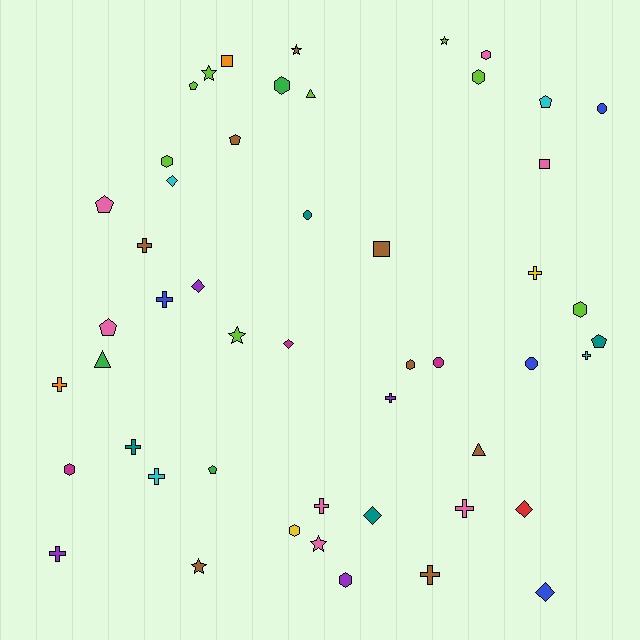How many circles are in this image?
There are 4 circles.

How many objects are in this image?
There are 50 objects.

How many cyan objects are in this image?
There are 4 cyan objects.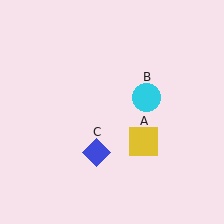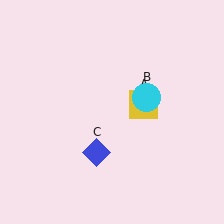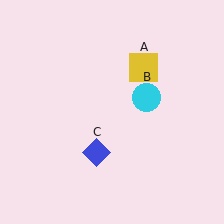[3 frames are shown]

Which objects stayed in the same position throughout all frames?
Cyan circle (object B) and blue diamond (object C) remained stationary.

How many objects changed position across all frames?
1 object changed position: yellow square (object A).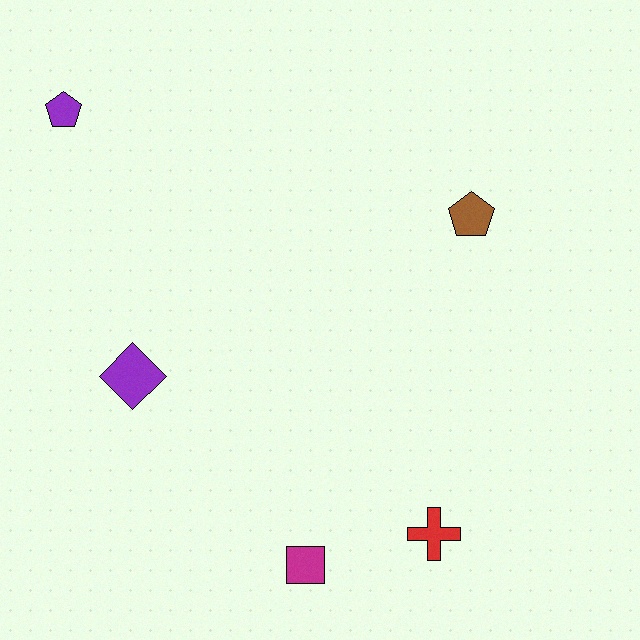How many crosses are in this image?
There is 1 cross.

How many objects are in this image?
There are 5 objects.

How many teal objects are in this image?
There are no teal objects.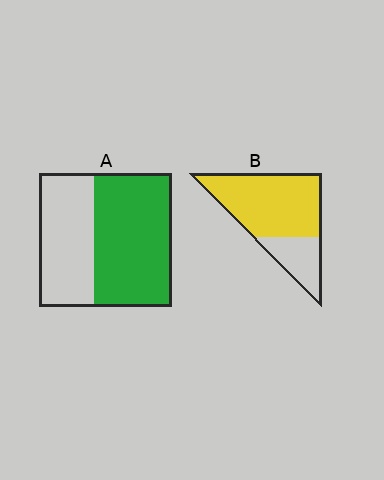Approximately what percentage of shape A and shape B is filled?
A is approximately 60% and B is approximately 70%.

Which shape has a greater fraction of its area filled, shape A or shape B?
Shape B.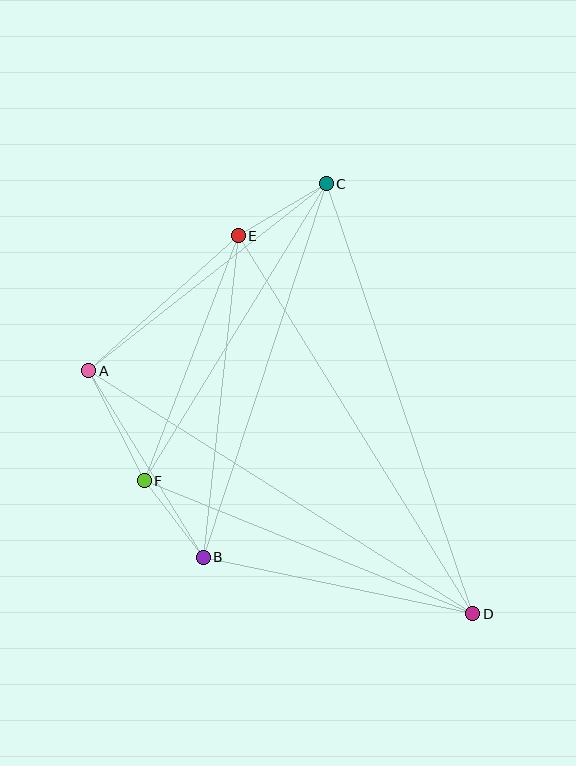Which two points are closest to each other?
Points B and F are closest to each other.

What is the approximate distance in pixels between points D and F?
The distance between D and F is approximately 354 pixels.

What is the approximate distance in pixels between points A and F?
The distance between A and F is approximately 123 pixels.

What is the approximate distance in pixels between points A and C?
The distance between A and C is approximately 302 pixels.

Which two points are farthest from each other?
Points A and D are farthest from each other.